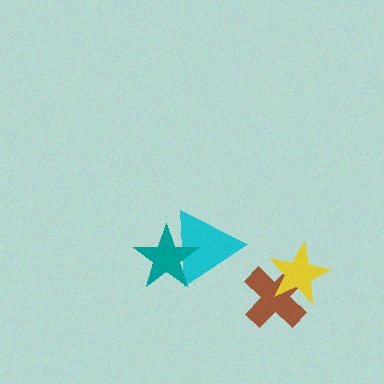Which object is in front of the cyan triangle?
The teal star is in front of the cyan triangle.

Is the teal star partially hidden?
No, no other shape covers it.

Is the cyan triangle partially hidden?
Yes, it is partially covered by another shape.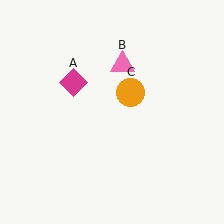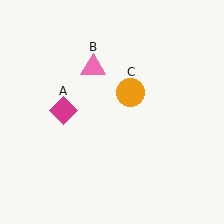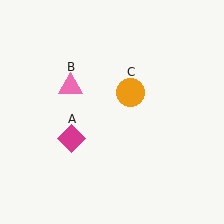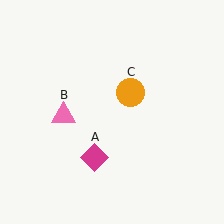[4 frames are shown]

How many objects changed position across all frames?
2 objects changed position: magenta diamond (object A), pink triangle (object B).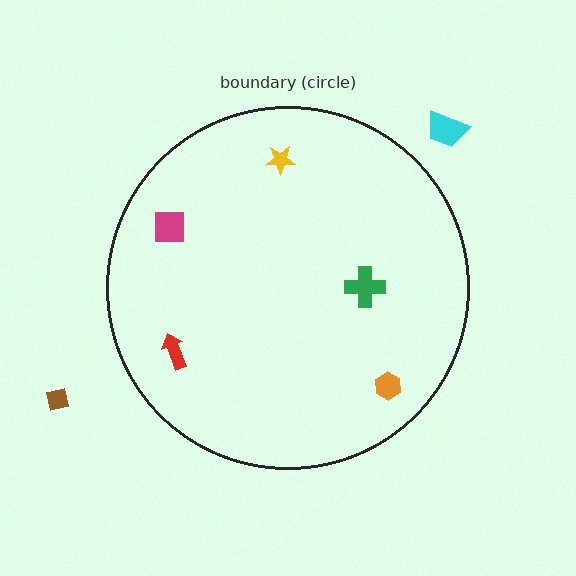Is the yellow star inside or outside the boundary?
Inside.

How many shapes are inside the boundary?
5 inside, 2 outside.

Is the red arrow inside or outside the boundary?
Inside.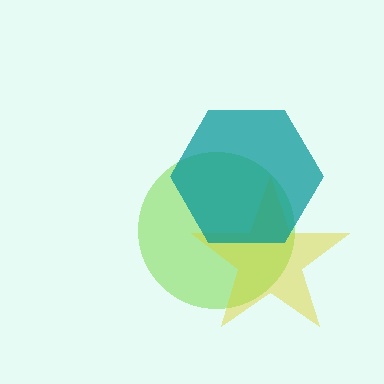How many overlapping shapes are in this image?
There are 3 overlapping shapes in the image.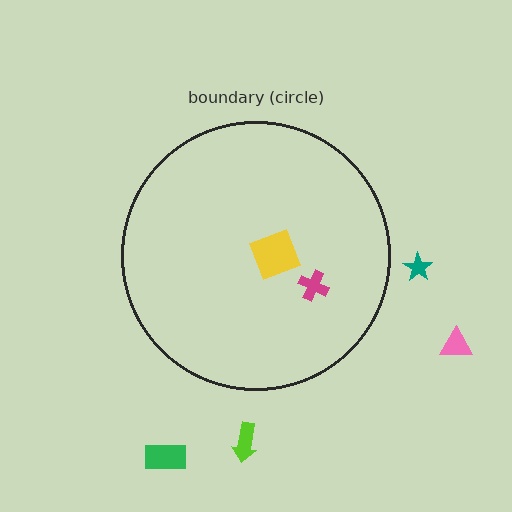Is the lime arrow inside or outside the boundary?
Outside.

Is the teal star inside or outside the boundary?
Outside.